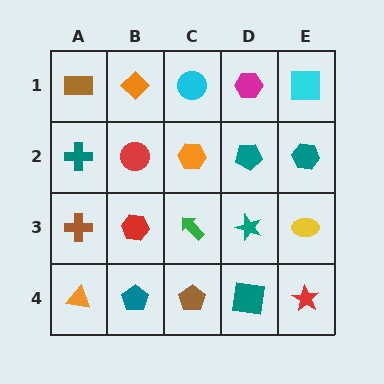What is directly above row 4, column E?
A yellow ellipse.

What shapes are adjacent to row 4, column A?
A brown cross (row 3, column A), a teal pentagon (row 4, column B).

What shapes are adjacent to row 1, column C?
An orange hexagon (row 2, column C), an orange diamond (row 1, column B), a magenta hexagon (row 1, column D).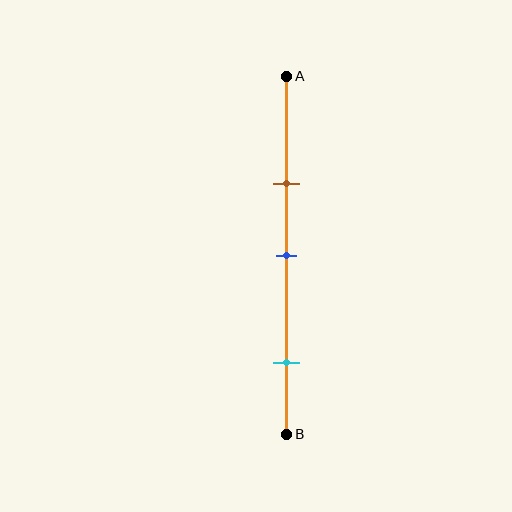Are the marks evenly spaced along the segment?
No, the marks are not evenly spaced.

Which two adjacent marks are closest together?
The brown and blue marks are the closest adjacent pair.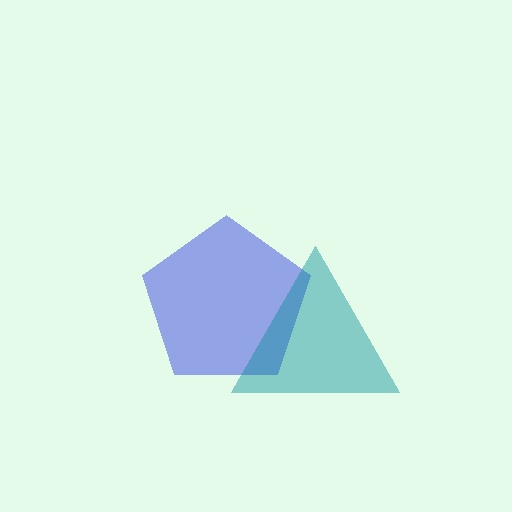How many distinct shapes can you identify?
There are 2 distinct shapes: a blue pentagon, a teal triangle.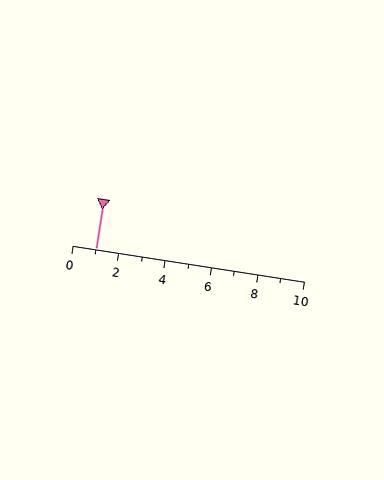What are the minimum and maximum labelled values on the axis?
The axis runs from 0 to 10.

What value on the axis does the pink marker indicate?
The marker indicates approximately 1.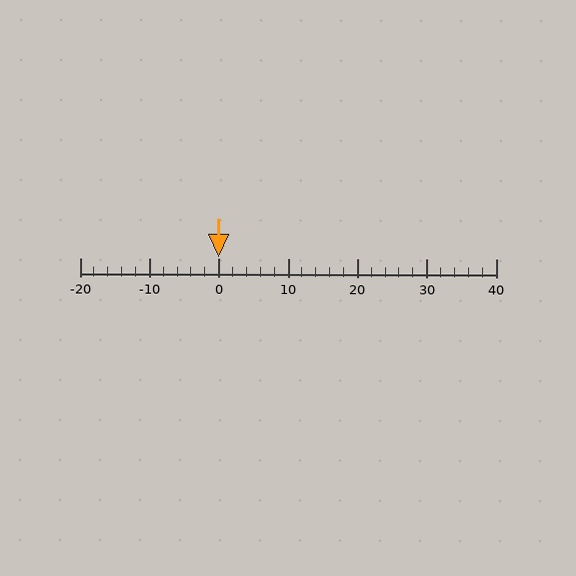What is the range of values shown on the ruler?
The ruler shows values from -20 to 40.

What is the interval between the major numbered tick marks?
The major tick marks are spaced 10 units apart.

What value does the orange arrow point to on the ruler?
The orange arrow points to approximately 0.